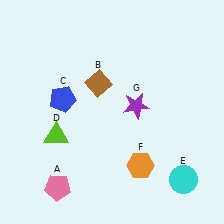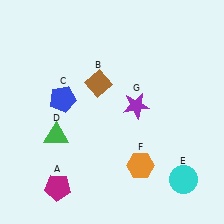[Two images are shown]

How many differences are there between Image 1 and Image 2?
There are 2 differences between the two images.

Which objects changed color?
A changed from pink to magenta. D changed from lime to green.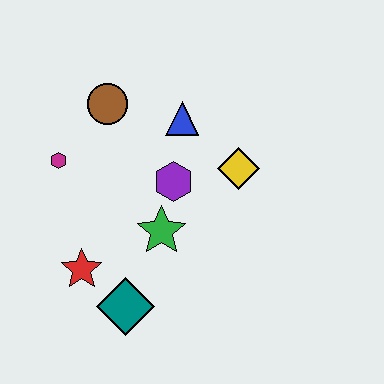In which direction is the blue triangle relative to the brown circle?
The blue triangle is to the right of the brown circle.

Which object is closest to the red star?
The teal diamond is closest to the red star.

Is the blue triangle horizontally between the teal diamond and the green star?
No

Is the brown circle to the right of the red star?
Yes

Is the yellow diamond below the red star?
No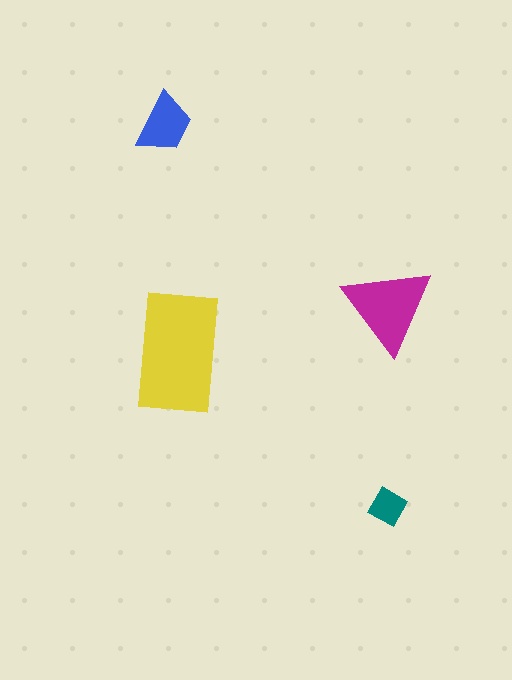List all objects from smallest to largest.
The teal diamond, the blue trapezoid, the magenta triangle, the yellow rectangle.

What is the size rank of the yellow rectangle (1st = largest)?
1st.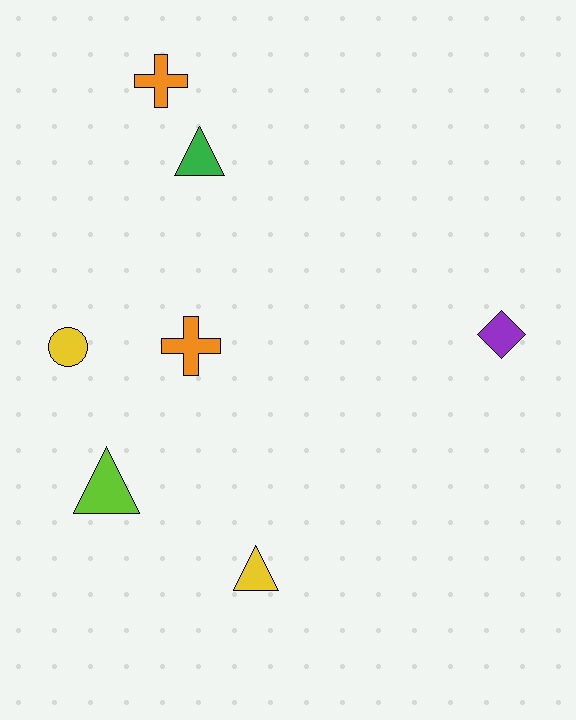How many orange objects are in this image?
There are 2 orange objects.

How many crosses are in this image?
There are 2 crosses.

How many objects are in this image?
There are 7 objects.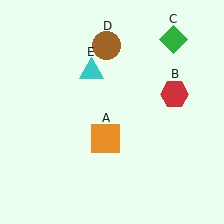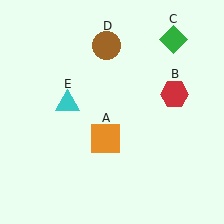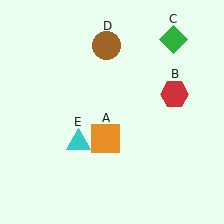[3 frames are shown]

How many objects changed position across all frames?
1 object changed position: cyan triangle (object E).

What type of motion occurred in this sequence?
The cyan triangle (object E) rotated counterclockwise around the center of the scene.